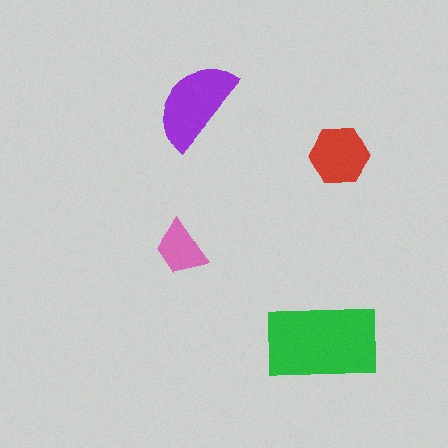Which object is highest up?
The purple semicircle is topmost.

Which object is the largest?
The green rectangle.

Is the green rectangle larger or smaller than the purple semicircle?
Larger.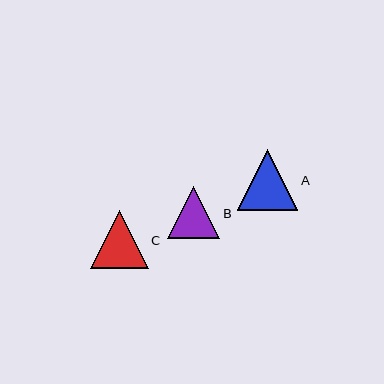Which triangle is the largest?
Triangle A is the largest with a size of approximately 61 pixels.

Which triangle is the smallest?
Triangle B is the smallest with a size of approximately 52 pixels.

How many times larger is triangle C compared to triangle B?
Triangle C is approximately 1.1 times the size of triangle B.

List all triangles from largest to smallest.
From largest to smallest: A, C, B.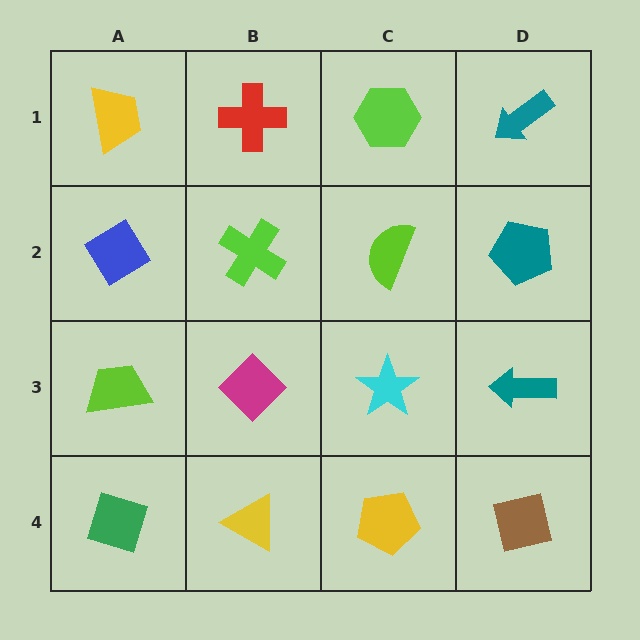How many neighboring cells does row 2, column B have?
4.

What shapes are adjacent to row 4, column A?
A lime trapezoid (row 3, column A), a yellow triangle (row 4, column B).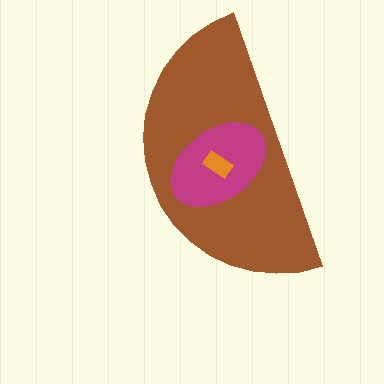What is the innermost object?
The orange rectangle.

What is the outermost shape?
The brown semicircle.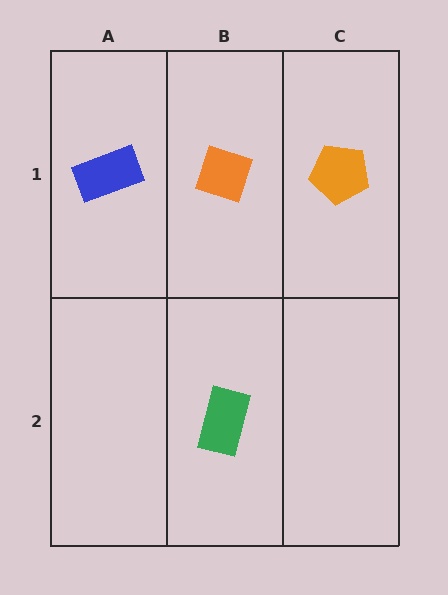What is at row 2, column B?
A green rectangle.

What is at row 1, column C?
An orange pentagon.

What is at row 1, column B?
An orange diamond.